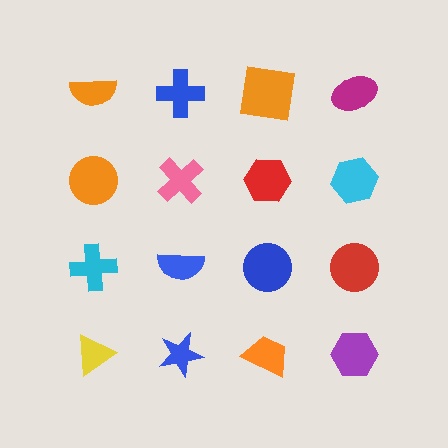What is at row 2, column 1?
An orange circle.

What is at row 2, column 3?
A red hexagon.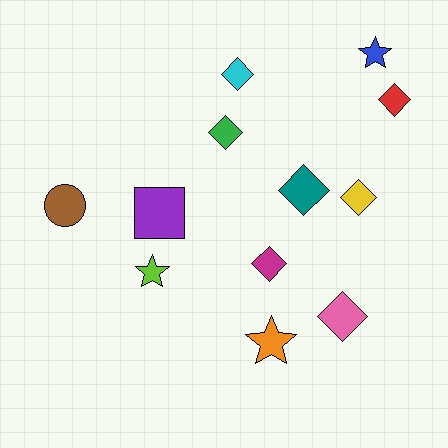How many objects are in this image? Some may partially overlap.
There are 12 objects.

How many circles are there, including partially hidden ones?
There is 1 circle.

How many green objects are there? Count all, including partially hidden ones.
There is 1 green object.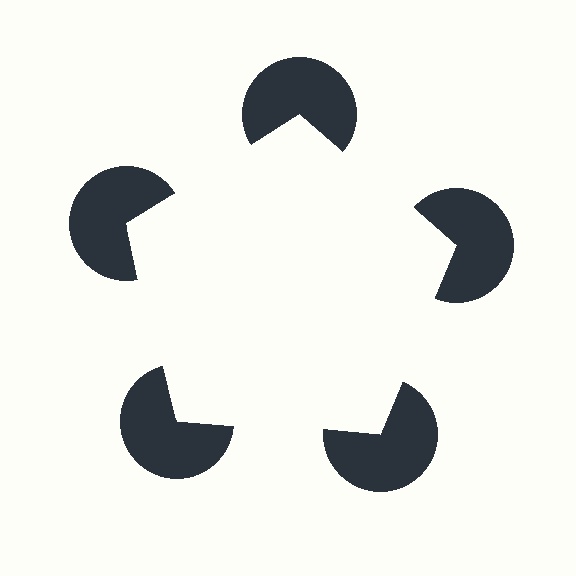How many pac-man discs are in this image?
There are 5 — one at each vertex of the illusory pentagon.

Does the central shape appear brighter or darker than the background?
It typically appears slightly brighter than the background, even though no actual brightness change is drawn.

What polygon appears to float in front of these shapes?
An illusory pentagon — its edges are inferred from the aligned wedge cuts in the pac-man discs, not physically drawn.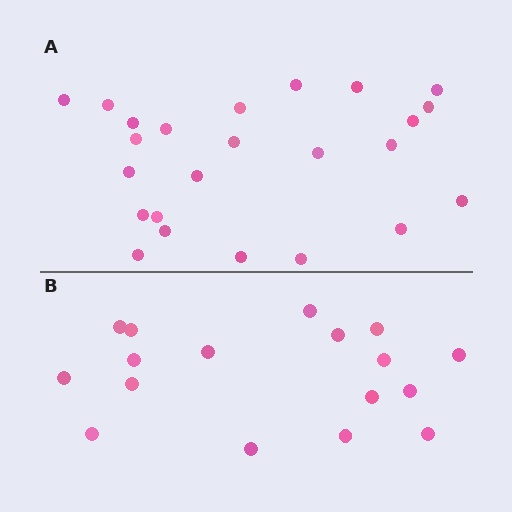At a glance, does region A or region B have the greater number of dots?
Region A (the top region) has more dots.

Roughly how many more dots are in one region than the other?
Region A has roughly 8 or so more dots than region B.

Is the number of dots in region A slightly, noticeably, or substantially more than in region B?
Region A has noticeably more, but not dramatically so. The ratio is roughly 1.4 to 1.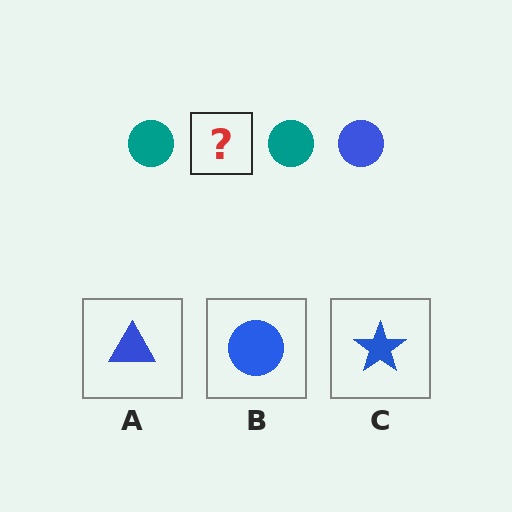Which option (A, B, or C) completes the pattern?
B.